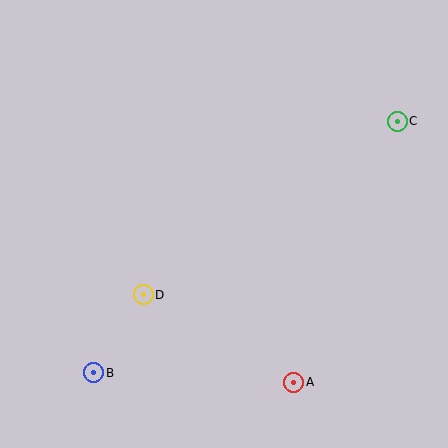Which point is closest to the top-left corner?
Point D is closest to the top-left corner.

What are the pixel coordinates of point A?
Point A is at (294, 382).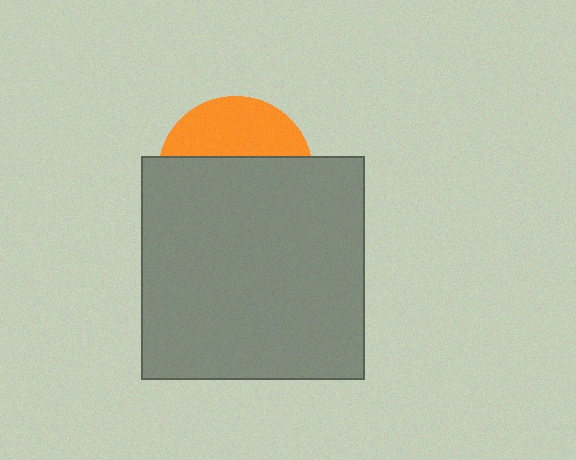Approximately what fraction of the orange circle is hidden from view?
Roughly 64% of the orange circle is hidden behind the gray square.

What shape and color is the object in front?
The object in front is a gray square.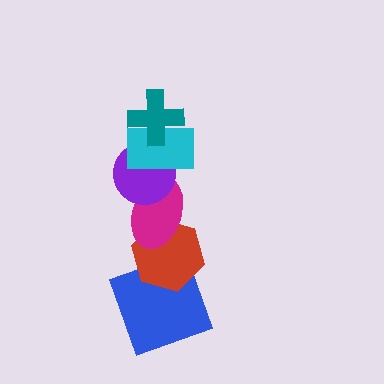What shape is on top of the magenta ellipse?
The purple circle is on top of the magenta ellipse.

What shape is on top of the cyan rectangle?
The teal cross is on top of the cyan rectangle.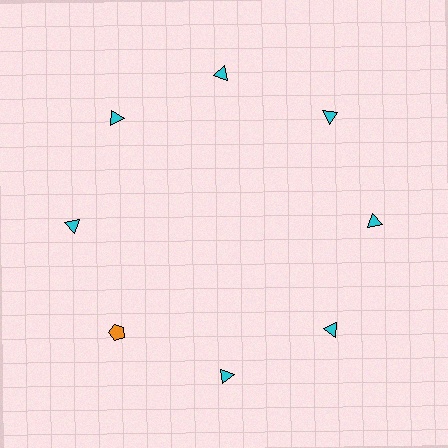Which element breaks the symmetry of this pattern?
The orange pentagon at roughly the 8 o'clock position breaks the symmetry. All other shapes are cyan triangles.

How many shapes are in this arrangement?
There are 8 shapes arranged in a ring pattern.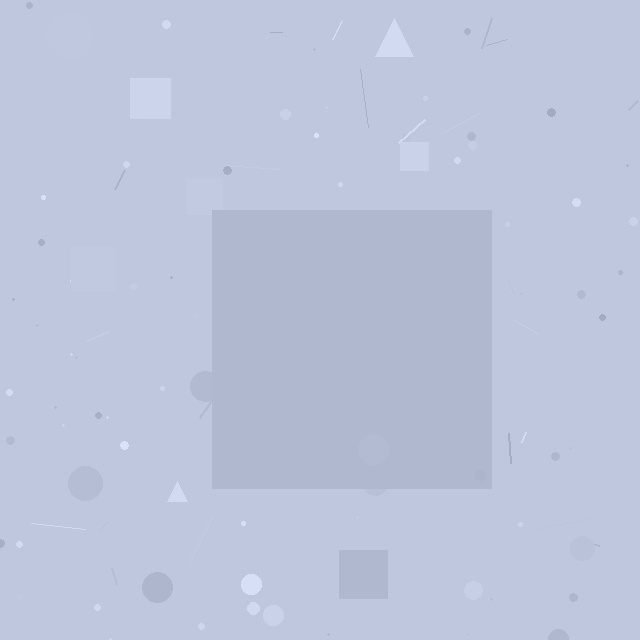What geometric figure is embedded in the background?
A square is embedded in the background.